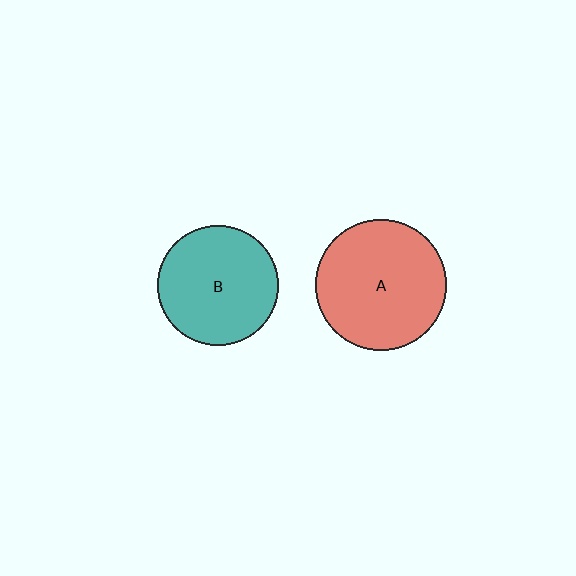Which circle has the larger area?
Circle A (red).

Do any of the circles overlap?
No, none of the circles overlap.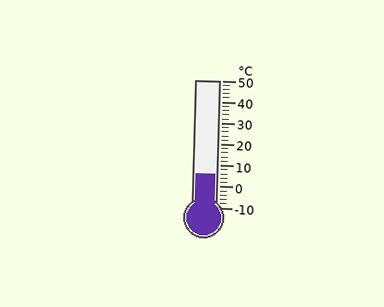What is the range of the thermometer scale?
The thermometer scale ranges from -10°C to 50°C.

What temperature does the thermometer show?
The thermometer shows approximately 6°C.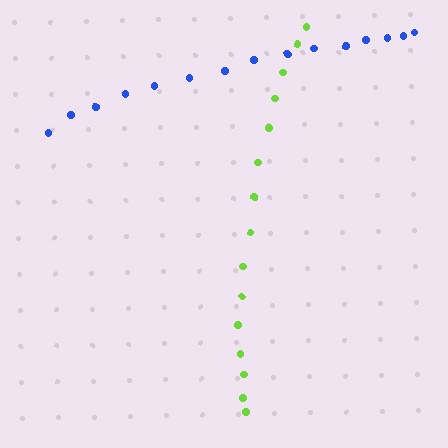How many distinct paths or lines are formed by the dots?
There are 2 distinct paths.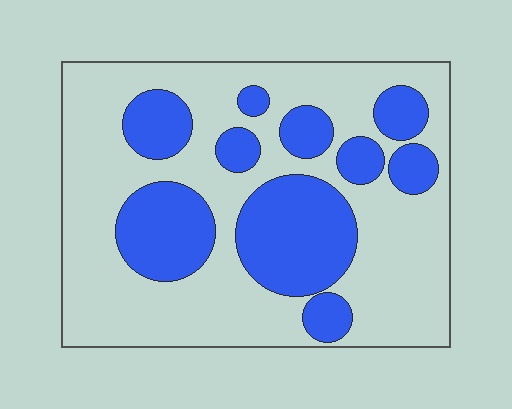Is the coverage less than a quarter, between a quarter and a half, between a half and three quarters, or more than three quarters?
Between a quarter and a half.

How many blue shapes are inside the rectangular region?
10.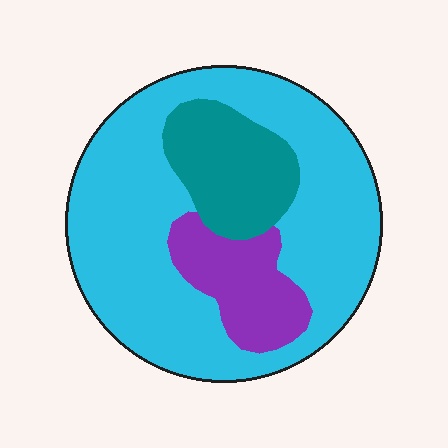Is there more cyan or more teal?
Cyan.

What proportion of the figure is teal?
Teal takes up between a sixth and a third of the figure.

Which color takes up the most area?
Cyan, at roughly 70%.